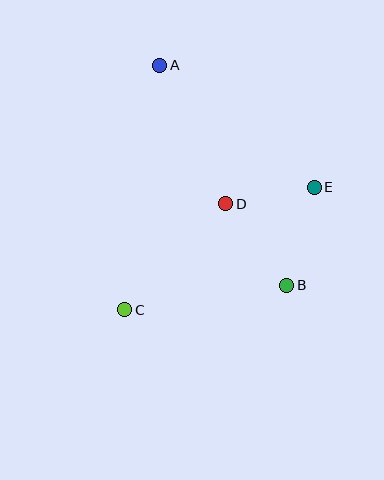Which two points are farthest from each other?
Points A and B are farthest from each other.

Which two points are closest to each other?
Points D and E are closest to each other.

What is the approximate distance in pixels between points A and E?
The distance between A and E is approximately 197 pixels.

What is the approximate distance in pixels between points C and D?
The distance between C and D is approximately 146 pixels.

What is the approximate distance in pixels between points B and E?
The distance between B and E is approximately 102 pixels.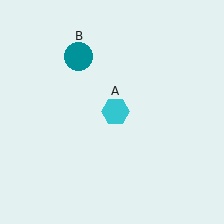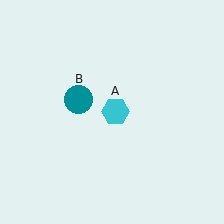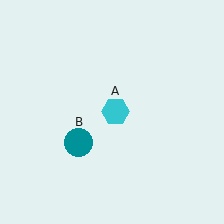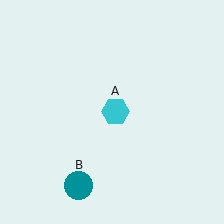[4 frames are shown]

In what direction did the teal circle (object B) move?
The teal circle (object B) moved down.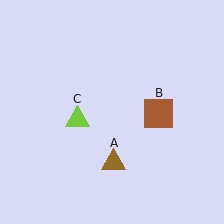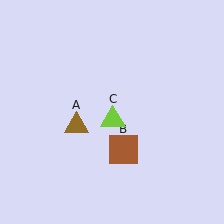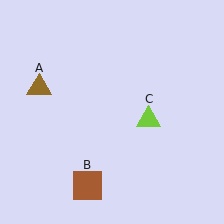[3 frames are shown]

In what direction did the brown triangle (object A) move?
The brown triangle (object A) moved up and to the left.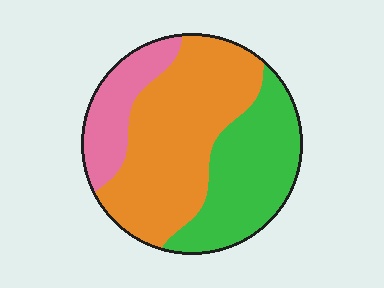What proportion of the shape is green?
Green covers around 35% of the shape.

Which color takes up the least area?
Pink, at roughly 15%.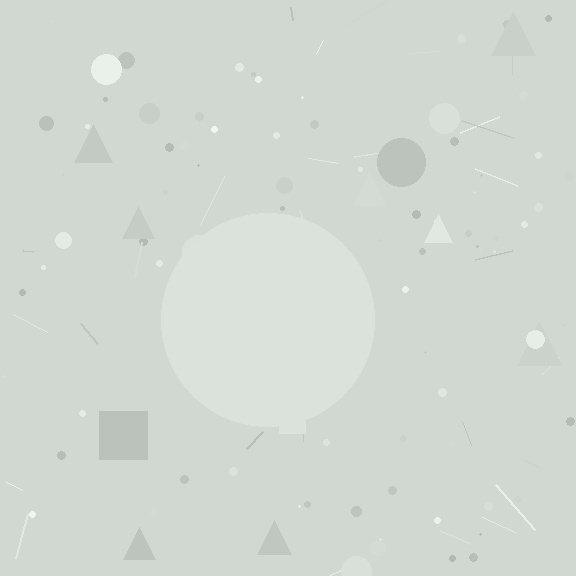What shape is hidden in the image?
A circle is hidden in the image.